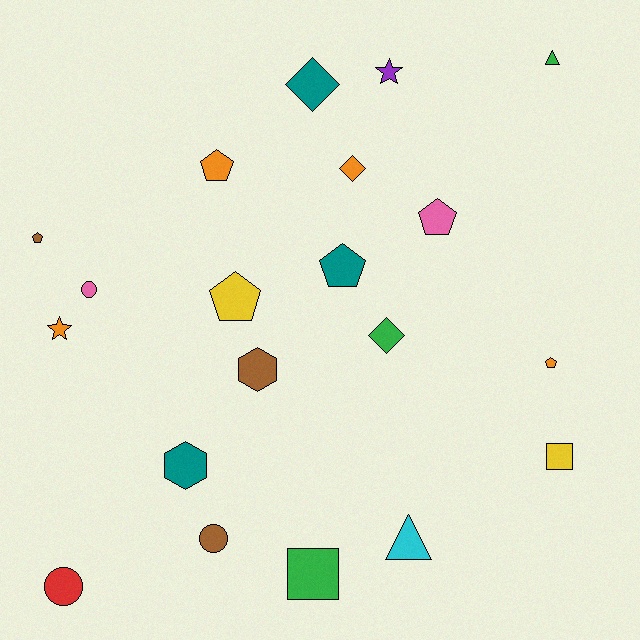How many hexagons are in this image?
There are 2 hexagons.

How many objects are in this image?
There are 20 objects.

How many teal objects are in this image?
There are 3 teal objects.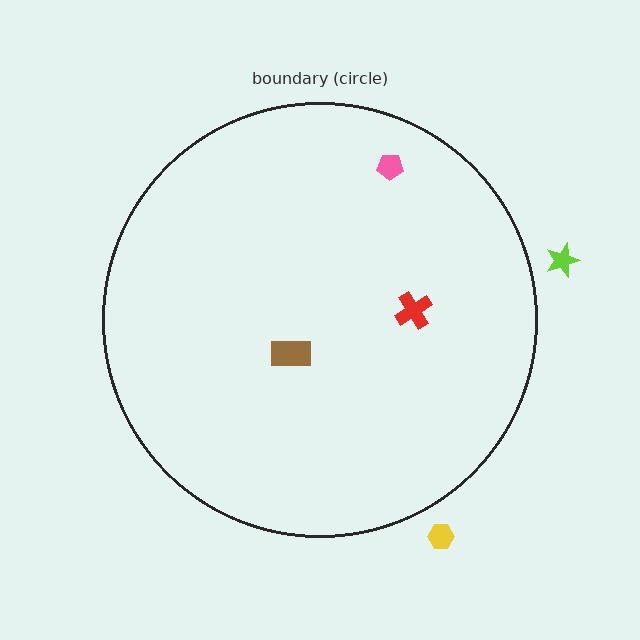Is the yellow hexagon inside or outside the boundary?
Outside.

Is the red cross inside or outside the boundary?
Inside.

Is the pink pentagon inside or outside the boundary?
Inside.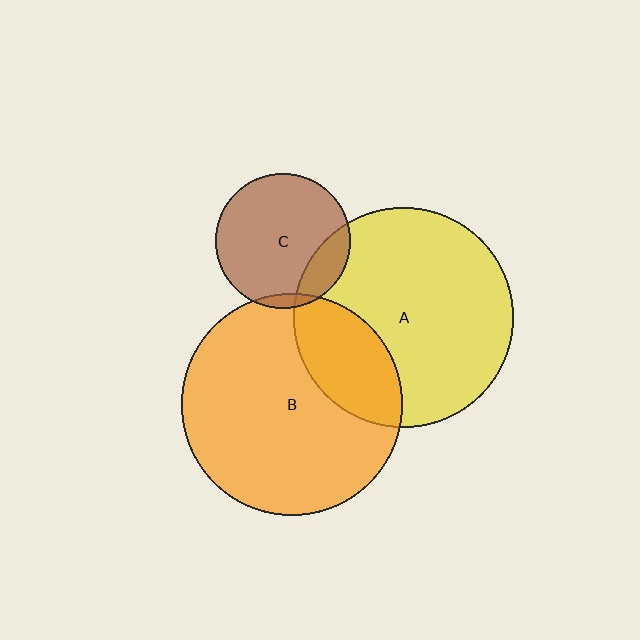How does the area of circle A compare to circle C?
Approximately 2.7 times.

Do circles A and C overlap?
Yes.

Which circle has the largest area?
Circle B (orange).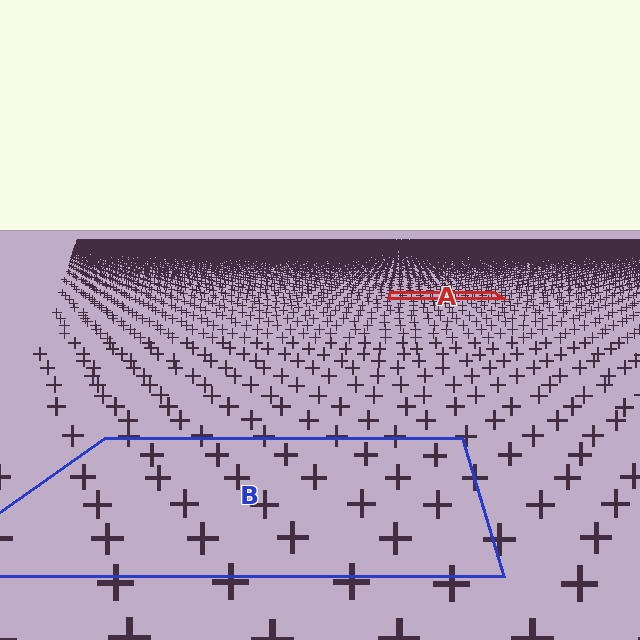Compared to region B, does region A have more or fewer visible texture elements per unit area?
Region A has more texture elements per unit area — they are packed more densely because it is farther away.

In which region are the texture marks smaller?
The texture marks are smaller in region A, because it is farther away.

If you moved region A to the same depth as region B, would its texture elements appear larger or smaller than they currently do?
They would appear larger. At a closer depth, the same texture elements are projected at a bigger on-screen size.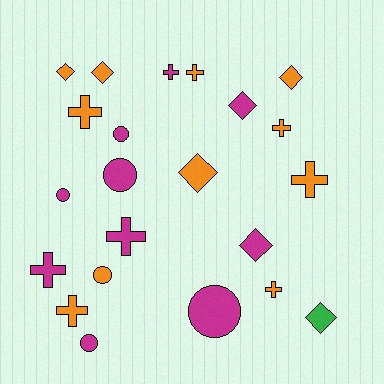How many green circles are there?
There are no green circles.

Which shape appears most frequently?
Cross, with 9 objects.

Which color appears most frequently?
Orange, with 11 objects.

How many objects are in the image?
There are 22 objects.